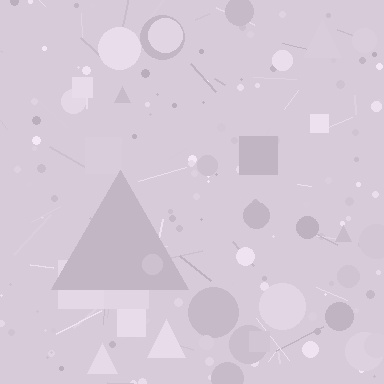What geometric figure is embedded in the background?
A triangle is embedded in the background.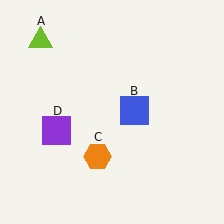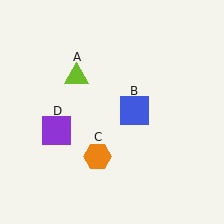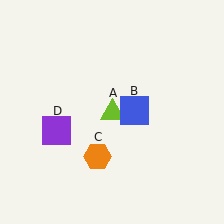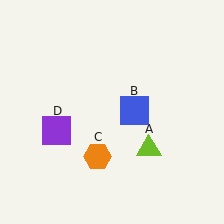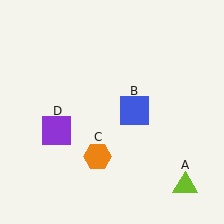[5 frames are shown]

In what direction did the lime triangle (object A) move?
The lime triangle (object A) moved down and to the right.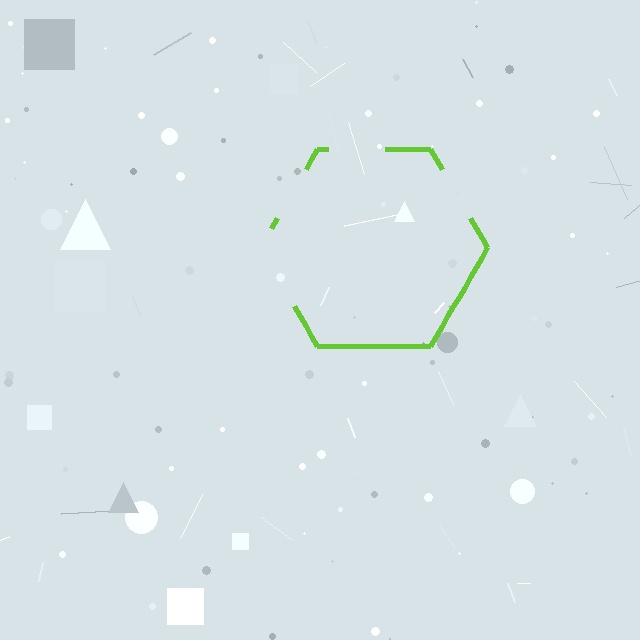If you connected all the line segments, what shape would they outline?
They would outline a hexagon.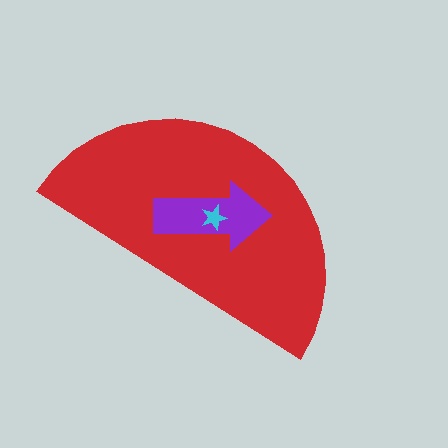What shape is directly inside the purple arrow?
The cyan star.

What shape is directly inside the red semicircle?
The purple arrow.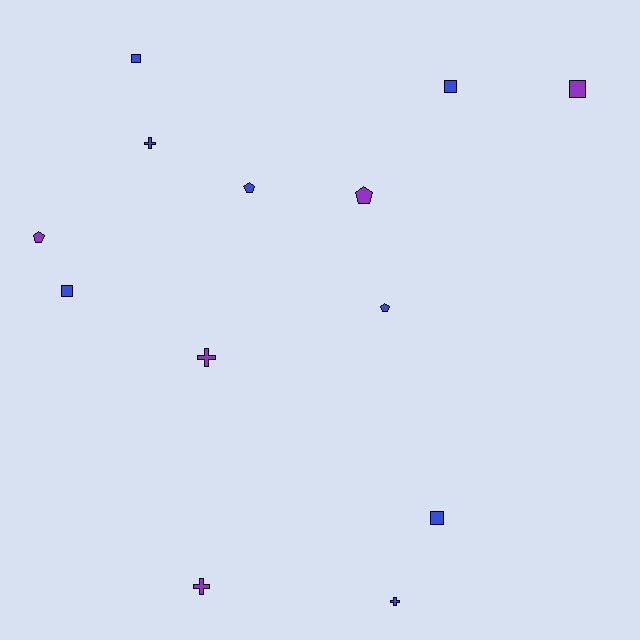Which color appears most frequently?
Blue, with 8 objects.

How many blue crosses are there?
There are 2 blue crosses.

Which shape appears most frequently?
Square, with 5 objects.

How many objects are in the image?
There are 13 objects.